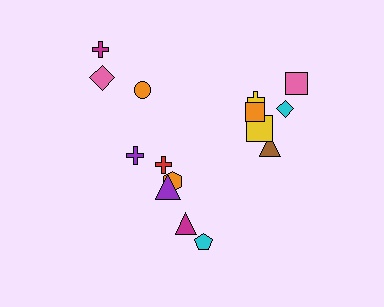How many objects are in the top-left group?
There are 3 objects.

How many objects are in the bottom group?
There are 6 objects.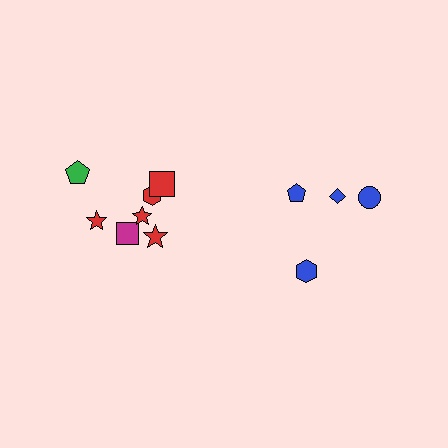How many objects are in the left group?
There are 7 objects.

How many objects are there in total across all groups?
There are 11 objects.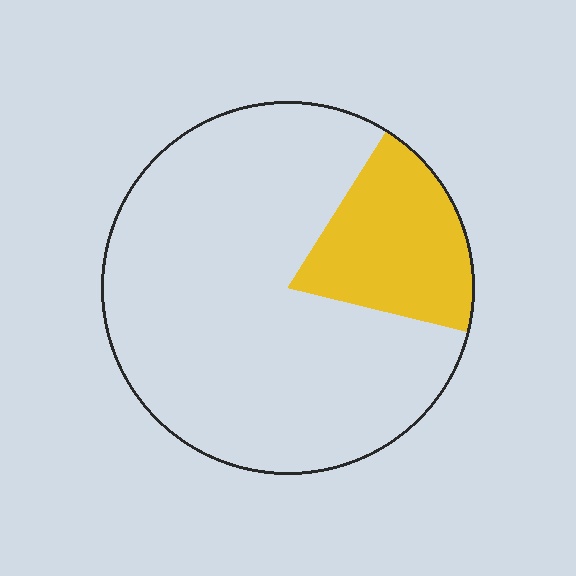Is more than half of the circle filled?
No.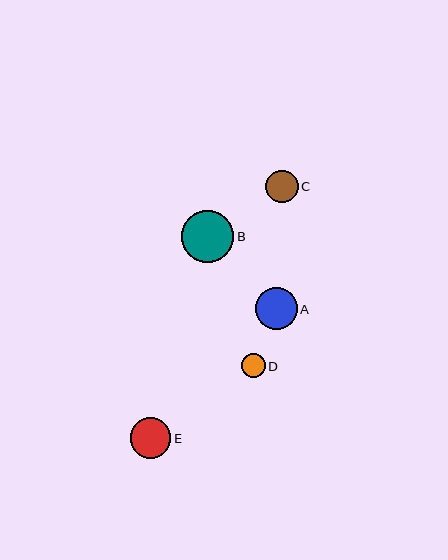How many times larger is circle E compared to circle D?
Circle E is approximately 1.7 times the size of circle D.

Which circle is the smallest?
Circle D is the smallest with a size of approximately 24 pixels.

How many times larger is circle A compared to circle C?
Circle A is approximately 1.3 times the size of circle C.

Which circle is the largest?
Circle B is the largest with a size of approximately 52 pixels.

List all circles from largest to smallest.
From largest to smallest: B, A, E, C, D.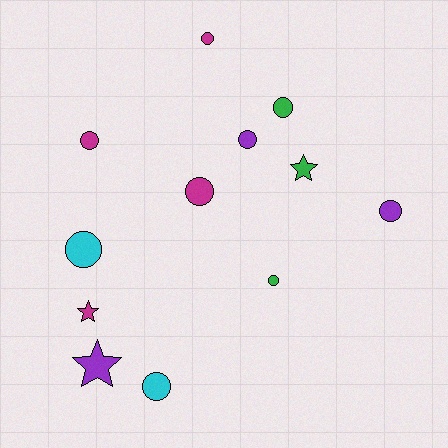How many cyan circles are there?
There are 2 cyan circles.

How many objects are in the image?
There are 12 objects.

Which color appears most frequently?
Magenta, with 4 objects.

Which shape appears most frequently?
Circle, with 9 objects.